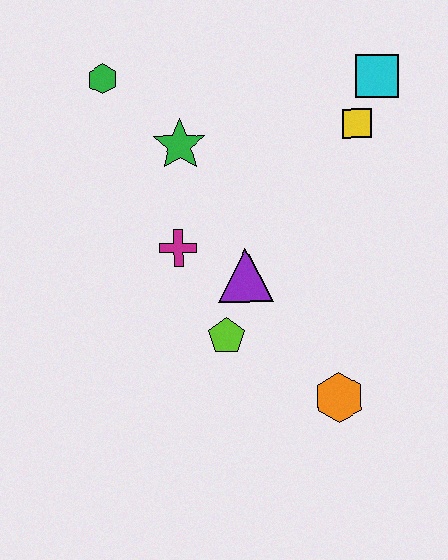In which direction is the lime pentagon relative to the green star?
The lime pentagon is below the green star.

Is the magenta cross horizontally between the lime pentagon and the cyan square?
No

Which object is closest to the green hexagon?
The green star is closest to the green hexagon.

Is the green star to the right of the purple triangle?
No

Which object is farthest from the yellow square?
The orange hexagon is farthest from the yellow square.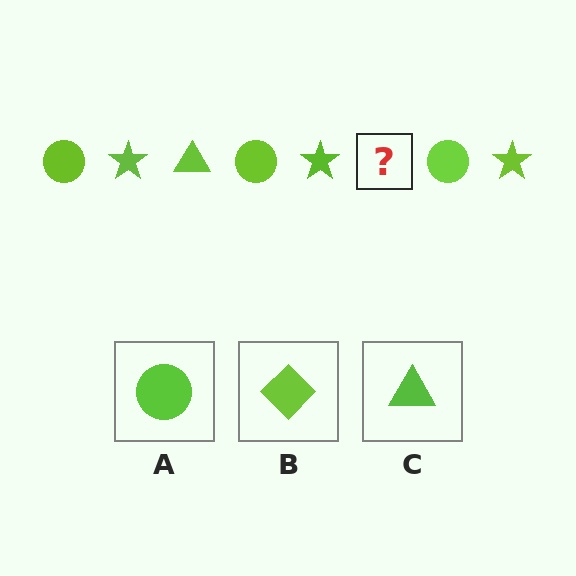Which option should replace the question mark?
Option C.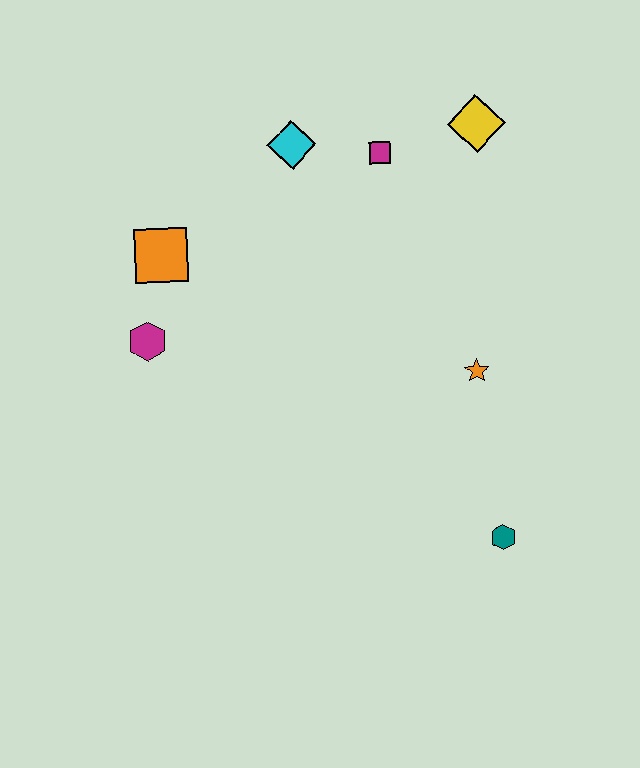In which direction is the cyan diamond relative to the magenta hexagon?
The cyan diamond is above the magenta hexagon.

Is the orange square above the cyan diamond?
No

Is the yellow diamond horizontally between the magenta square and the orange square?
No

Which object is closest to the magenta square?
The cyan diamond is closest to the magenta square.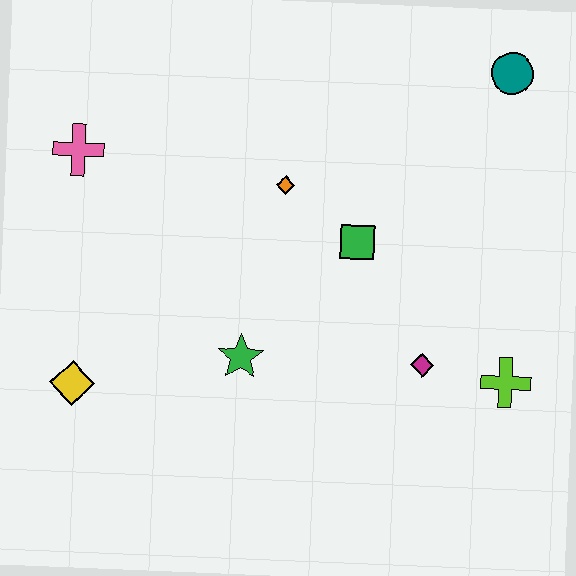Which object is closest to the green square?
The orange diamond is closest to the green square.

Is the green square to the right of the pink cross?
Yes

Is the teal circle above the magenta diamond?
Yes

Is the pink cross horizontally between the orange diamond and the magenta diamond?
No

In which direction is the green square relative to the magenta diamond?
The green square is above the magenta diamond.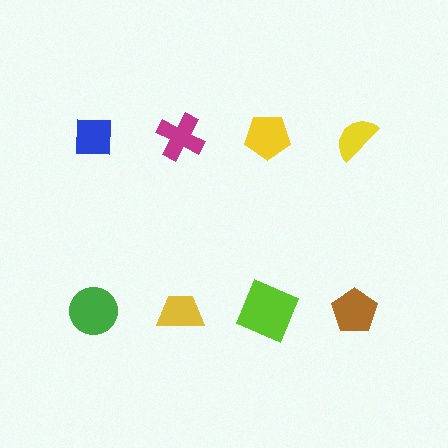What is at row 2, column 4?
A brown pentagon.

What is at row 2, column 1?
A green circle.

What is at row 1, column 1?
A blue square.